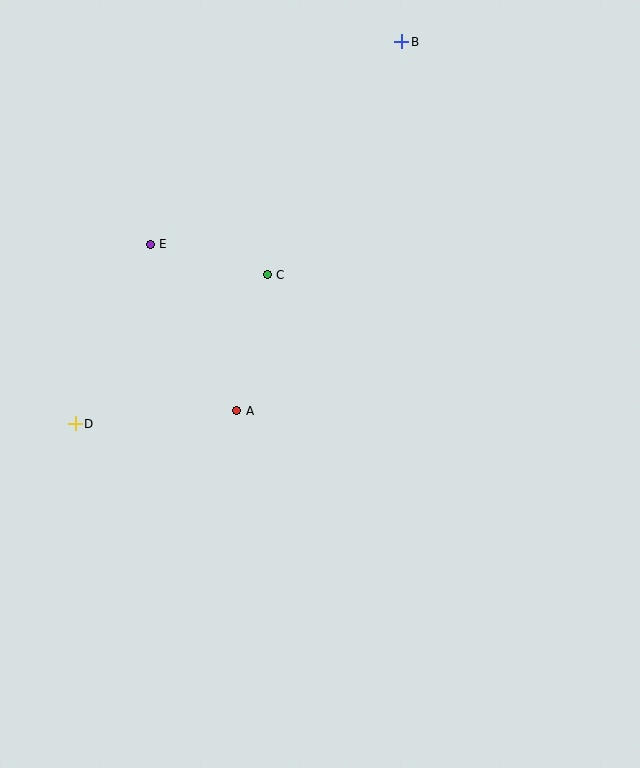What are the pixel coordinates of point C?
Point C is at (267, 275).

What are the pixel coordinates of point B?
Point B is at (402, 42).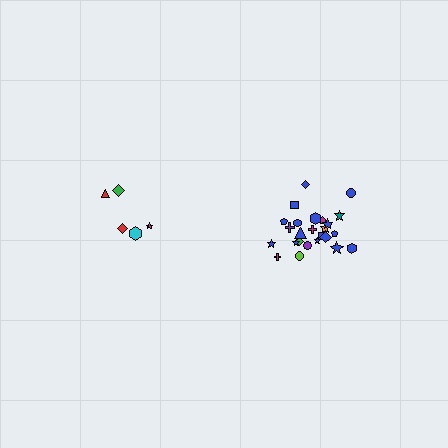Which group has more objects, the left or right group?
The right group.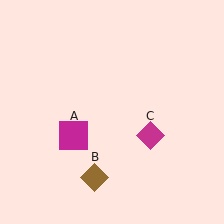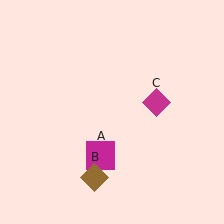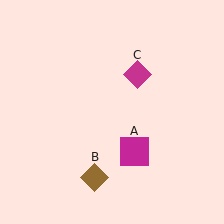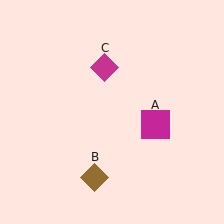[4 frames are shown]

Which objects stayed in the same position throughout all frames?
Brown diamond (object B) remained stationary.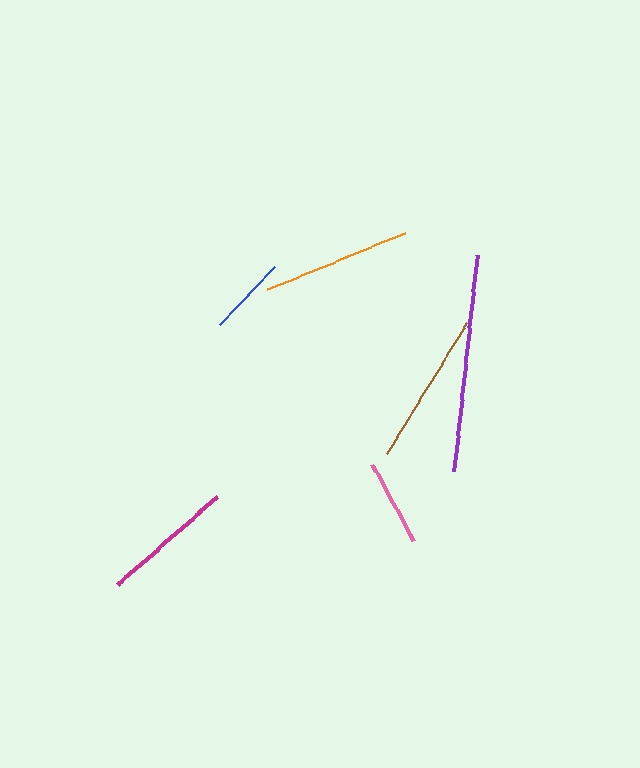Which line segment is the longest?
The purple line is the longest at approximately 218 pixels.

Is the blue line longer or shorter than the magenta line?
The magenta line is longer than the blue line.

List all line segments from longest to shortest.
From longest to shortest: purple, brown, orange, magenta, pink, blue.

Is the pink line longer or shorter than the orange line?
The orange line is longer than the pink line.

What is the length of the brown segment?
The brown segment is approximately 154 pixels long.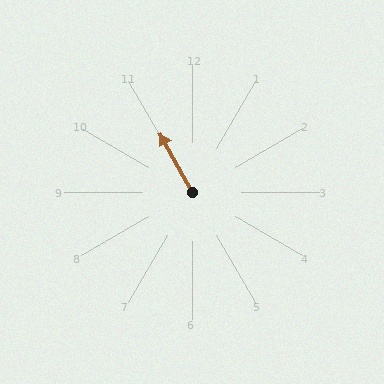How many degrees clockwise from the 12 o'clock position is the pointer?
Approximately 331 degrees.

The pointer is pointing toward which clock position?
Roughly 11 o'clock.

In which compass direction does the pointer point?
Northwest.